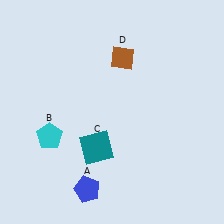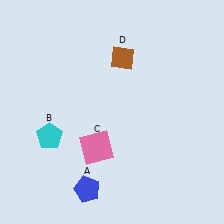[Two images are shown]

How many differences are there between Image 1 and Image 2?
There is 1 difference between the two images.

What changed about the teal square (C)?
In Image 1, C is teal. In Image 2, it changed to pink.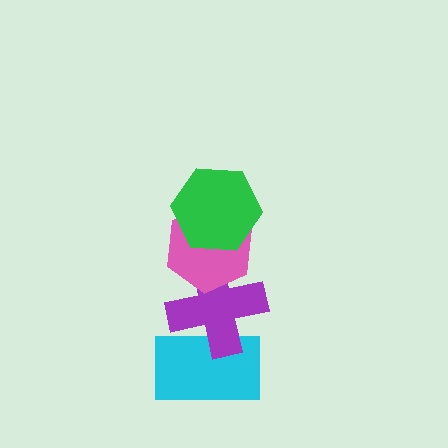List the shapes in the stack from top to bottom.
From top to bottom: the green hexagon, the pink hexagon, the purple cross, the cyan rectangle.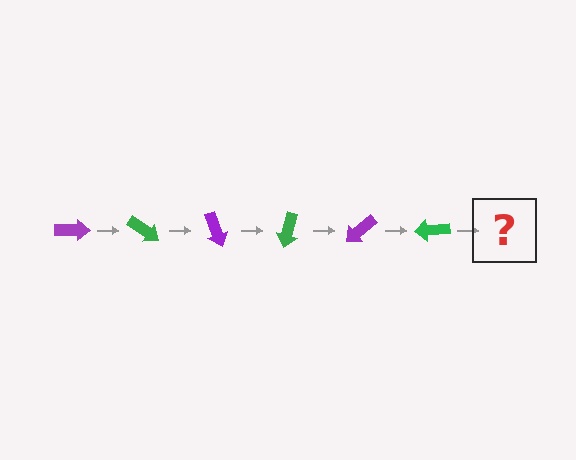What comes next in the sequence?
The next element should be a purple arrow, rotated 210 degrees from the start.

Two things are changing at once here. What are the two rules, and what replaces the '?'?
The two rules are that it rotates 35 degrees each step and the color cycles through purple and green. The '?' should be a purple arrow, rotated 210 degrees from the start.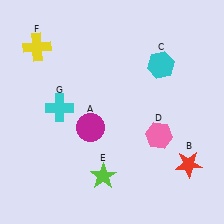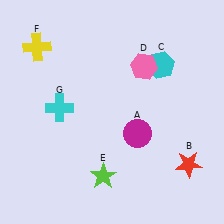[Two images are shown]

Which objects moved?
The objects that moved are: the magenta circle (A), the pink hexagon (D).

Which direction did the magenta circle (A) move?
The magenta circle (A) moved right.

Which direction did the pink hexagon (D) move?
The pink hexagon (D) moved up.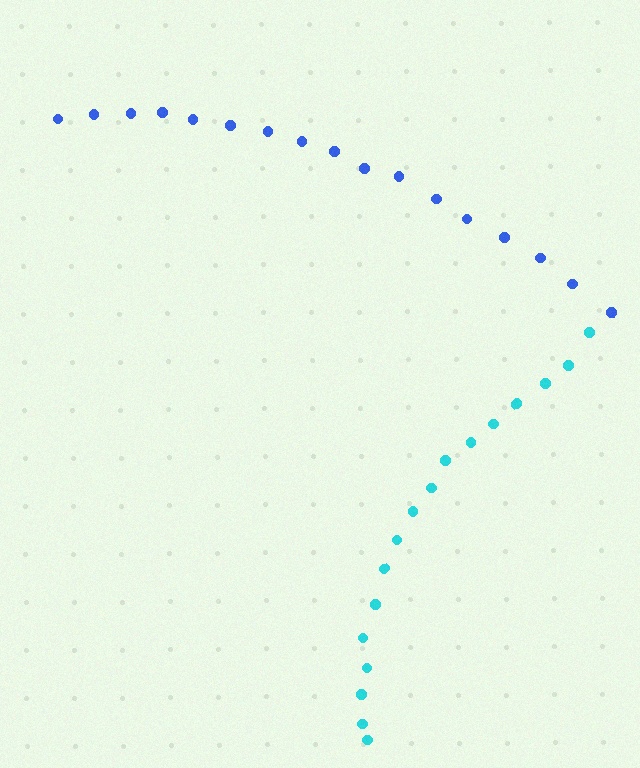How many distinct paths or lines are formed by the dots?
There are 2 distinct paths.